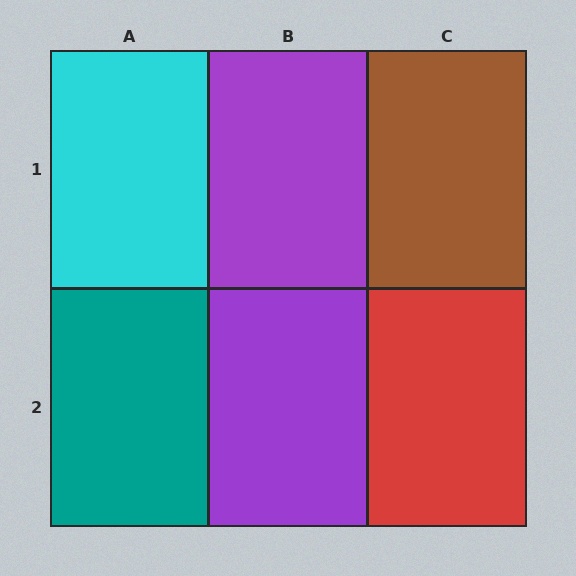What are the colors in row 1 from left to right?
Cyan, purple, brown.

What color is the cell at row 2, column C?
Red.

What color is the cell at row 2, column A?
Teal.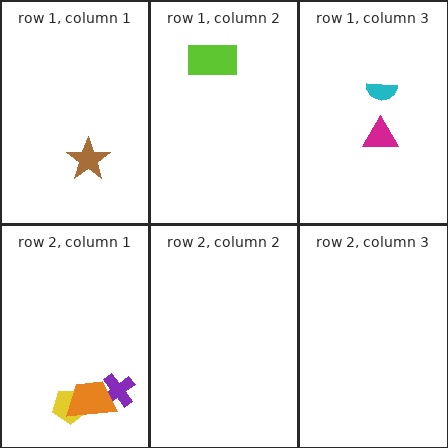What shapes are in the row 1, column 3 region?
The cyan semicircle, the magenta triangle.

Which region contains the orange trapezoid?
The row 2, column 1 region.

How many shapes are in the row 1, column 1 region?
1.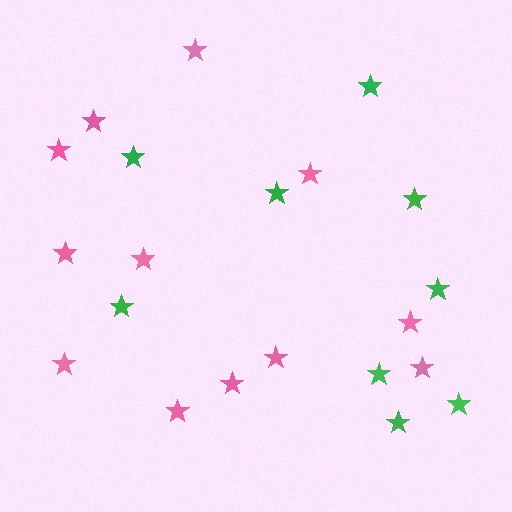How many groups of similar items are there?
There are 2 groups: one group of pink stars (12) and one group of green stars (9).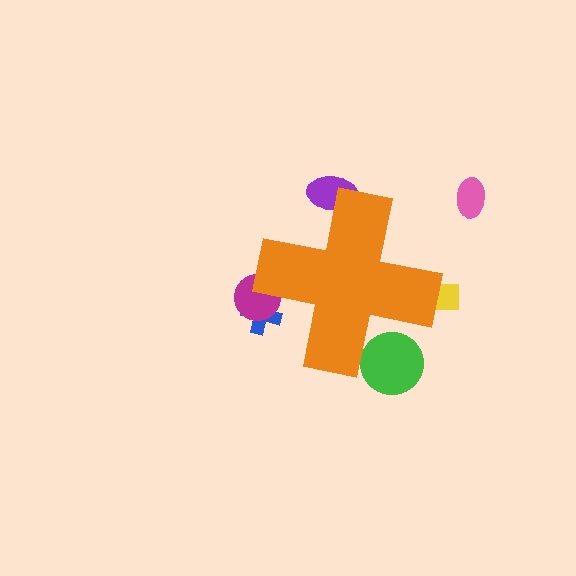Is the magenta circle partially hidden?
Yes, the magenta circle is partially hidden behind the orange cross.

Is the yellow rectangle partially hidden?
Yes, the yellow rectangle is partially hidden behind the orange cross.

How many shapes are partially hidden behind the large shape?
5 shapes are partially hidden.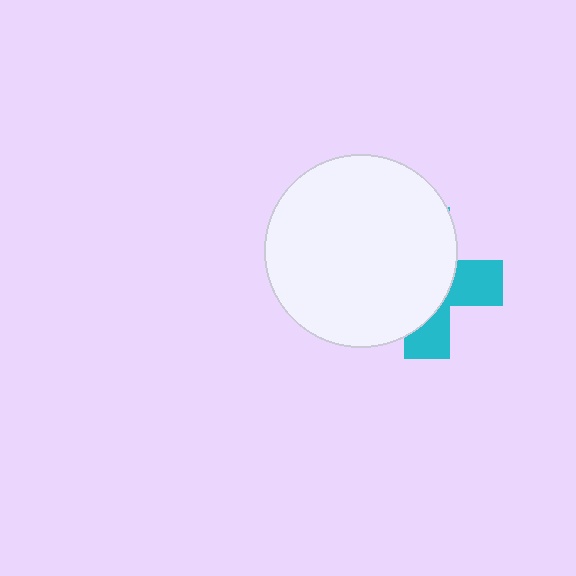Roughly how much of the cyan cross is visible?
A small part of it is visible (roughly 35%).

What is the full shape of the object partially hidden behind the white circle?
The partially hidden object is a cyan cross.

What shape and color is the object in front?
The object in front is a white circle.